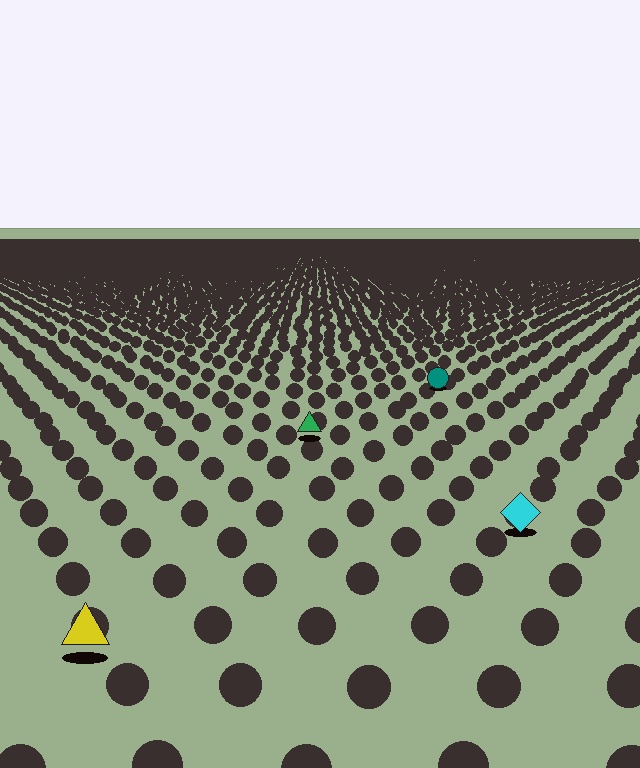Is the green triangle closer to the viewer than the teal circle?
Yes. The green triangle is closer — you can tell from the texture gradient: the ground texture is coarser near it.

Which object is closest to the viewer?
The yellow triangle is closest. The texture marks near it are larger and more spread out.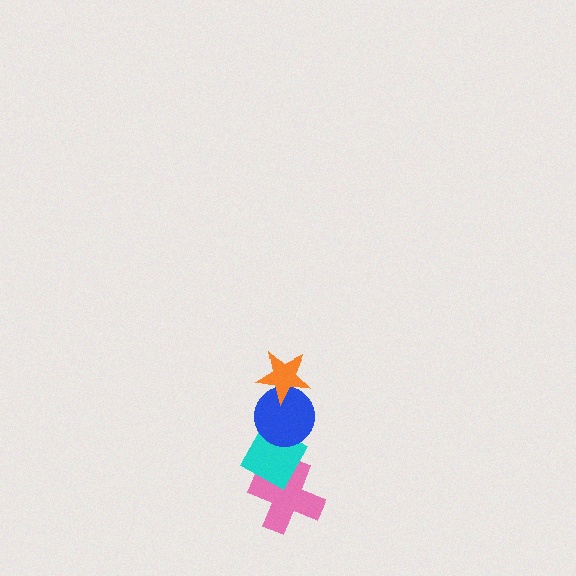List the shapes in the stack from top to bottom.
From top to bottom: the orange star, the blue circle, the cyan diamond, the pink cross.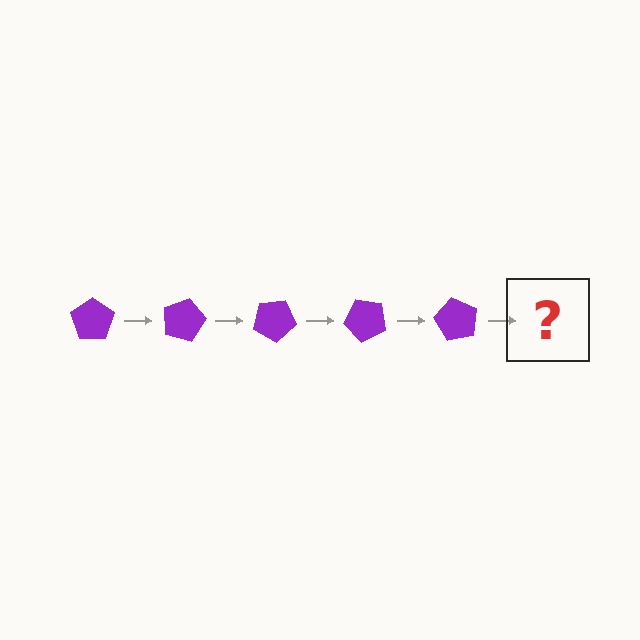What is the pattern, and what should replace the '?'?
The pattern is that the pentagon rotates 15 degrees each step. The '?' should be a purple pentagon rotated 75 degrees.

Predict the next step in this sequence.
The next step is a purple pentagon rotated 75 degrees.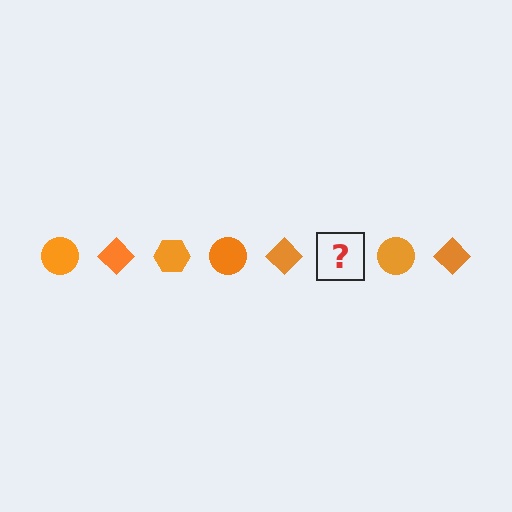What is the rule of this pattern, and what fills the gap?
The rule is that the pattern cycles through circle, diamond, hexagon shapes in orange. The gap should be filled with an orange hexagon.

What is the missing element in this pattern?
The missing element is an orange hexagon.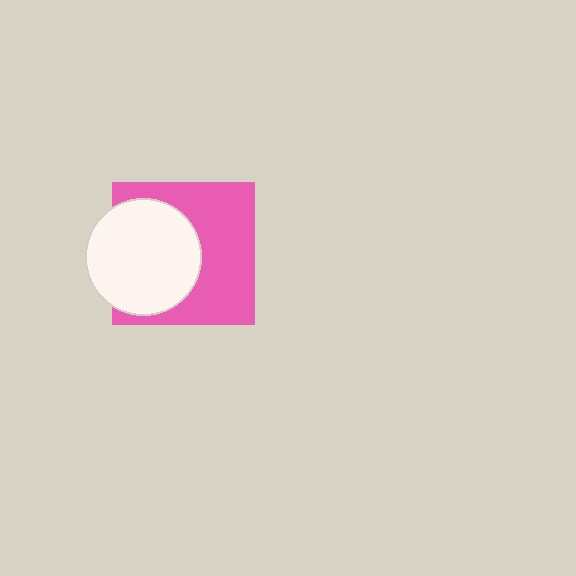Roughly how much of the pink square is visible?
About half of it is visible (roughly 57%).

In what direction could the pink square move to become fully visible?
The pink square could move right. That would shift it out from behind the white circle entirely.